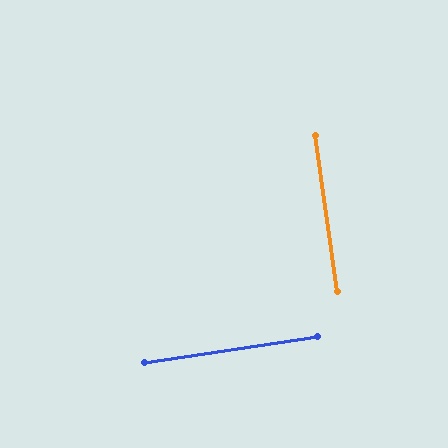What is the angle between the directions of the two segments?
Approximately 90 degrees.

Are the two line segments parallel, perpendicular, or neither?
Perpendicular — they meet at approximately 90°.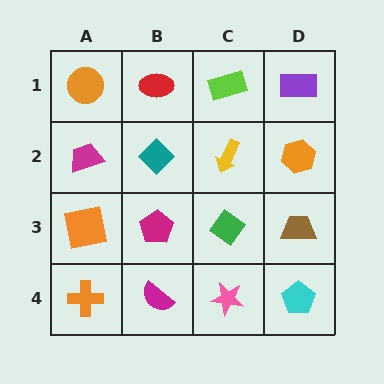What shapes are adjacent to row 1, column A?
A magenta trapezoid (row 2, column A), a red ellipse (row 1, column B).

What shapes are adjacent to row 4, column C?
A green diamond (row 3, column C), a magenta semicircle (row 4, column B), a cyan pentagon (row 4, column D).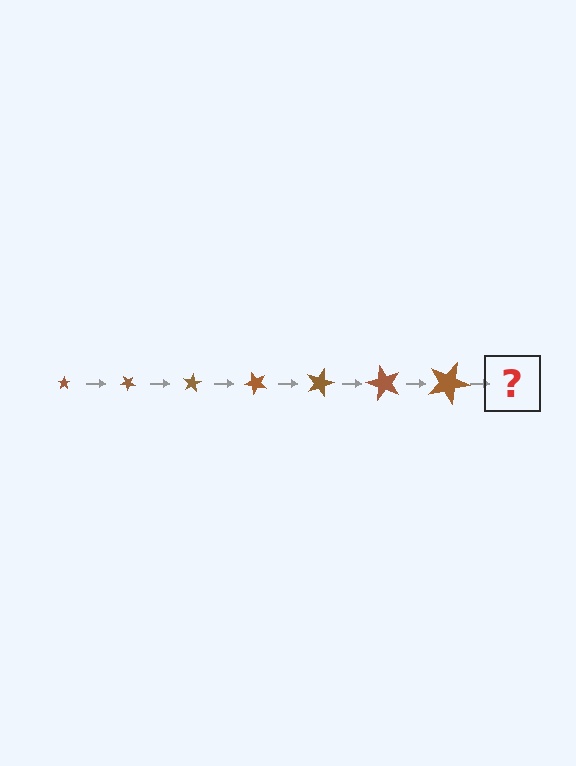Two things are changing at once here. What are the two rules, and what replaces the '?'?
The two rules are that the star grows larger each step and it rotates 40 degrees each step. The '?' should be a star, larger than the previous one and rotated 280 degrees from the start.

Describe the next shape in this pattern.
It should be a star, larger than the previous one and rotated 280 degrees from the start.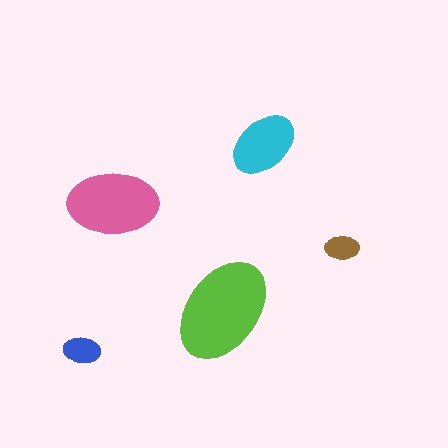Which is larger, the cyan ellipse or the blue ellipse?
The cyan one.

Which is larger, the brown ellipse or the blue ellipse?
The blue one.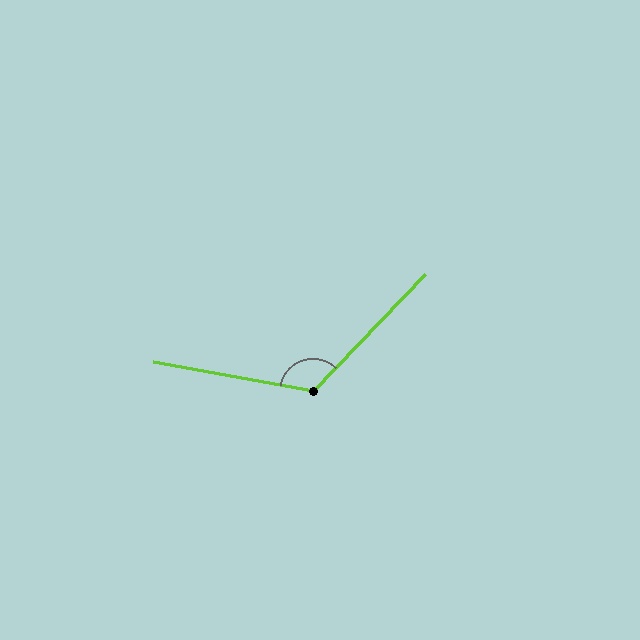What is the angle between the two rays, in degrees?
Approximately 124 degrees.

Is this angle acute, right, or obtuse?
It is obtuse.